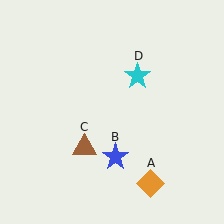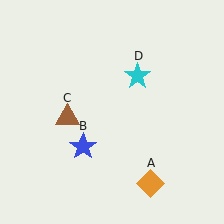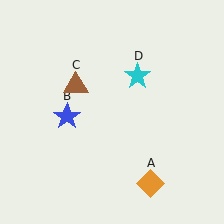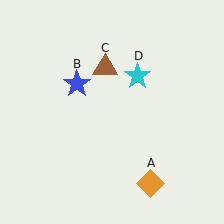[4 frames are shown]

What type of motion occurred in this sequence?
The blue star (object B), brown triangle (object C) rotated clockwise around the center of the scene.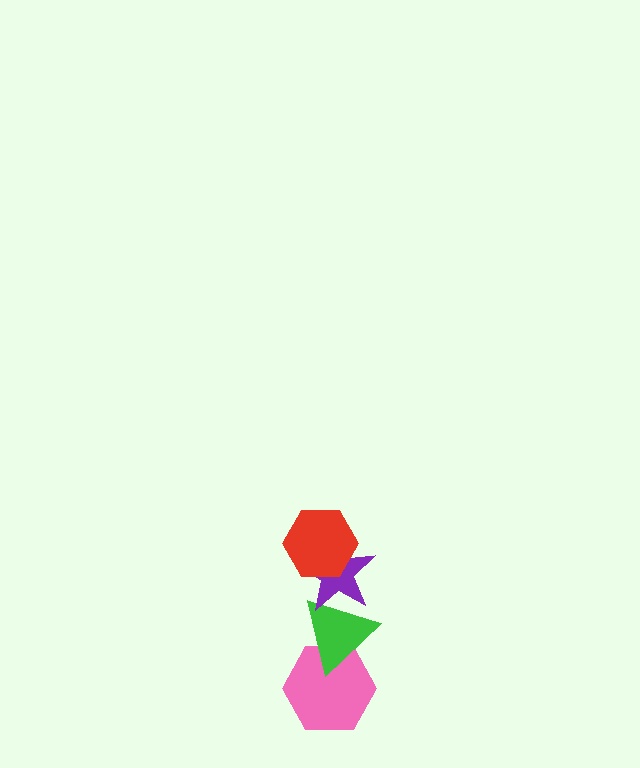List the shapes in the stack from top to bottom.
From top to bottom: the red hexagon, the purple star, the green triangle, the pink hexagon.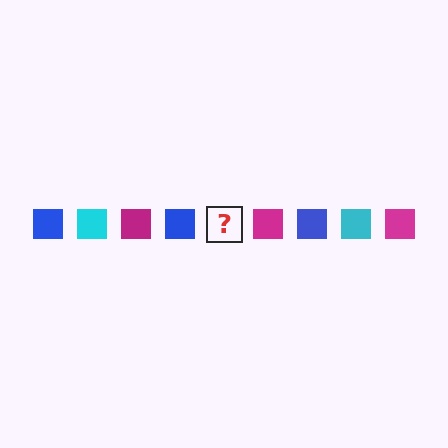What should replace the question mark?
The question mark should be replaced with a cyan square.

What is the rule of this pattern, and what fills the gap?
The rule is that the pattern cycles through blue, cyan, magenta squares. The gap should be filled with a cyan square.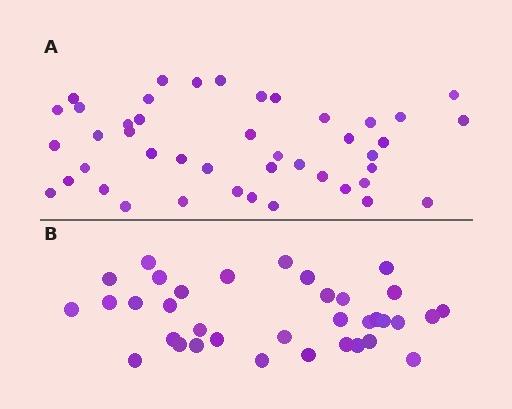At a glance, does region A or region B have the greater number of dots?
Region A (the top region) has more dots.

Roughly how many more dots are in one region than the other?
Region A has roughly 8 or so more dots than region B.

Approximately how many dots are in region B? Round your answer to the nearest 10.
About 40 dots. (The exact count is 35, which rounds to 40.)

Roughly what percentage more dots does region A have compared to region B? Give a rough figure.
About 25% more.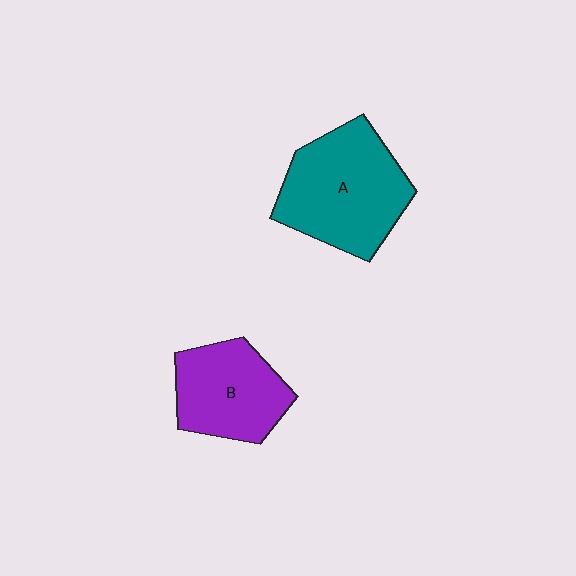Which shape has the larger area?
Shape A (teal).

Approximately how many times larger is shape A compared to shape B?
Approximately 1.4 times.